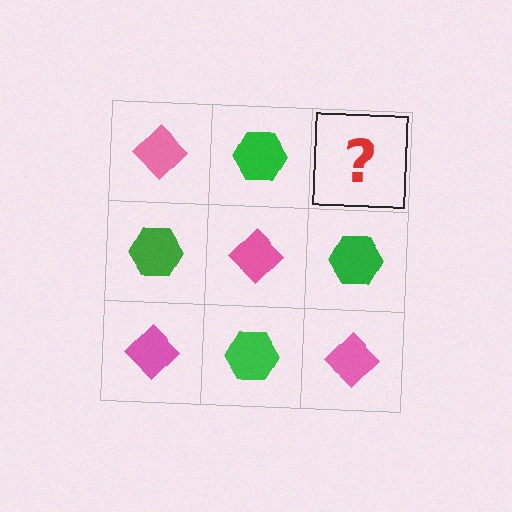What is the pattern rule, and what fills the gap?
The rule is that it alternates pink diamond and green hexagon in a checkerboard pattern. The gap should be filled with a pink diamond.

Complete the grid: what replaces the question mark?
The question mark should be replaced with a pink diamond.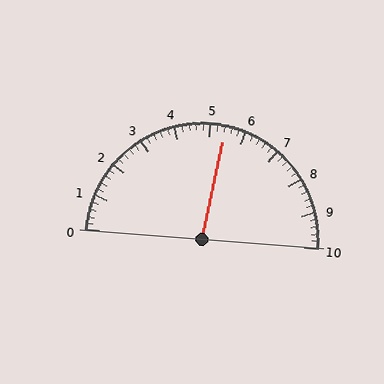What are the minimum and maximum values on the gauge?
The gauge ranges from 0 to 10.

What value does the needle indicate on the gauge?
The needle indicates approximately 5.4.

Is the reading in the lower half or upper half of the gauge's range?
The reading is in the upper half of the range (0 to 10).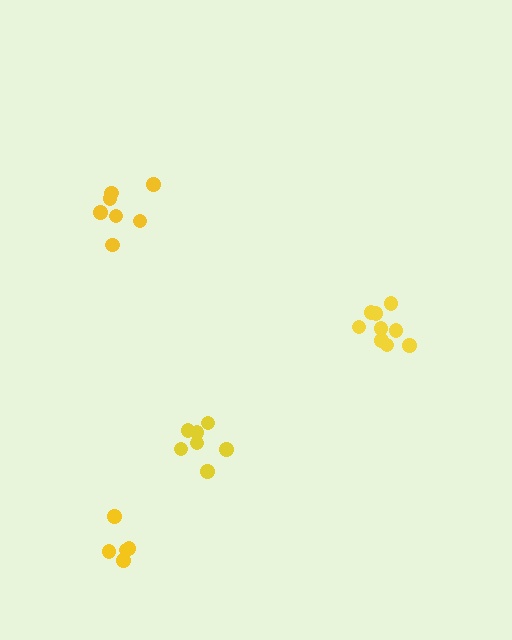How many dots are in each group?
Group 1: 9 dots, Group 2: 7 dots, Group 3: 5 dots, Group 4: 7 dots (28 total).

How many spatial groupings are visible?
There are 4 spatial groupings.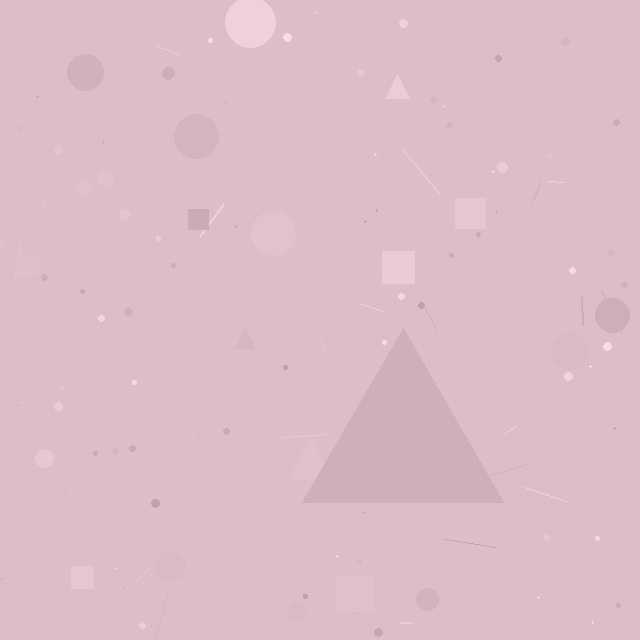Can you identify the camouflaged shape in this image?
The camouflaged shape is a triangle.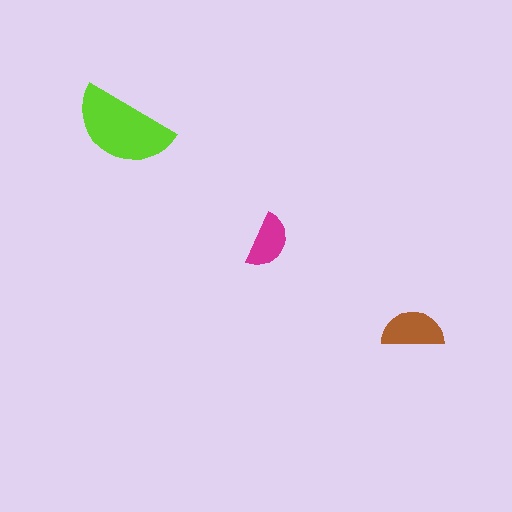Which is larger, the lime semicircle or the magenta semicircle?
The lime one.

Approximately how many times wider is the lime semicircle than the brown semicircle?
About 1.5 times wider.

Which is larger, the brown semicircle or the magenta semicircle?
The brown one.